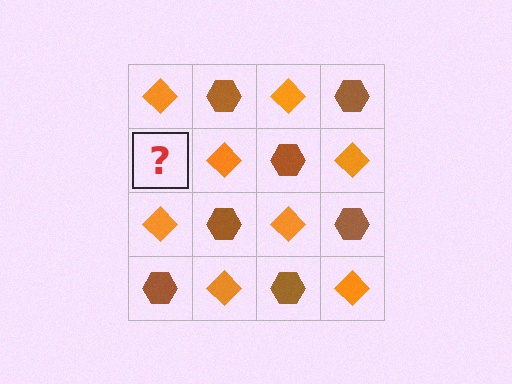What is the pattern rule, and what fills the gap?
The rule is that it alternates orange diamond and brown hexagon in a checkerboard pattern. The gap should be filled with a brown hexagon.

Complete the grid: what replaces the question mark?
The question mark should be replaced with a brown hexagon.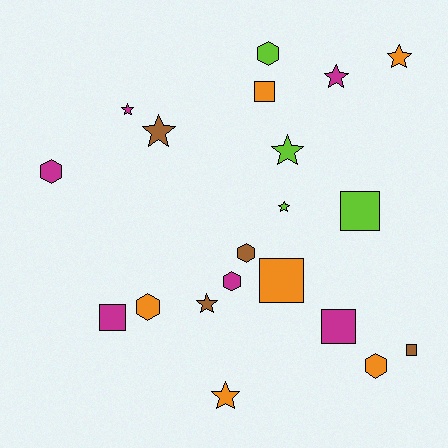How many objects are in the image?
There are 20 objects.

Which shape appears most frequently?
Star, with 8 objects.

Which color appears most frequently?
Orange, with 6 objects.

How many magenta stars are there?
There are 2 magenta stars.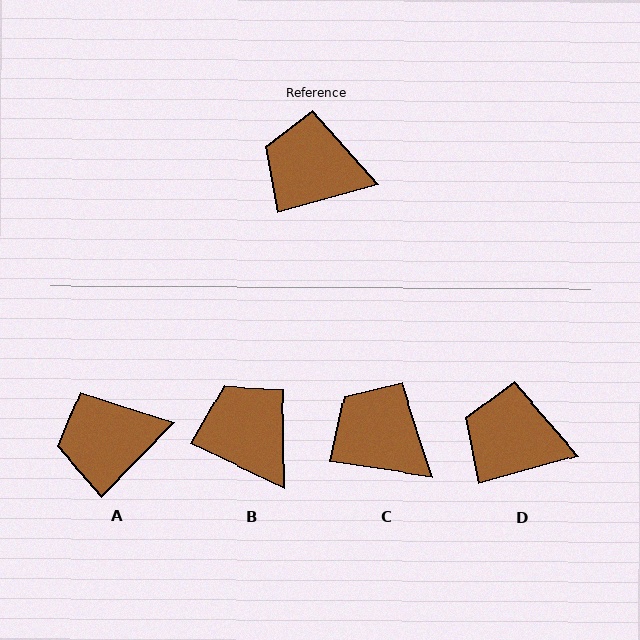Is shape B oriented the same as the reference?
No, it is off by about 40 degrees.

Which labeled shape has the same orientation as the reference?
D.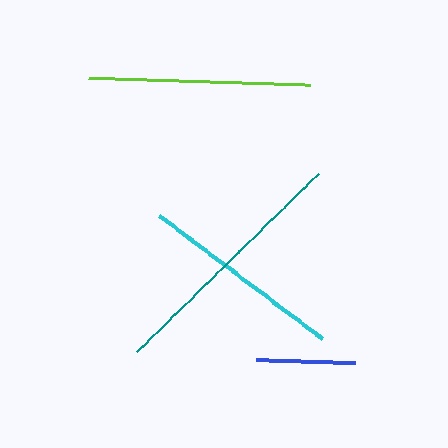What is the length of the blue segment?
The blue segment is approximately 100 pixels long.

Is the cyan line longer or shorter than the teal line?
The teal line is longer than the cyan line.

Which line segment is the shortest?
The blue line is the shortest at approximately 100 pixels.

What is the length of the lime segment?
The lime segment is approximately 222 pixels long.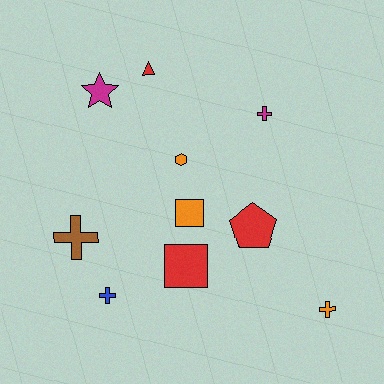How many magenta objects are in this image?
There are 2 magenta objects.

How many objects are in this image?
There are 10 objects.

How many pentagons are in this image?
There is 1 pentagon.